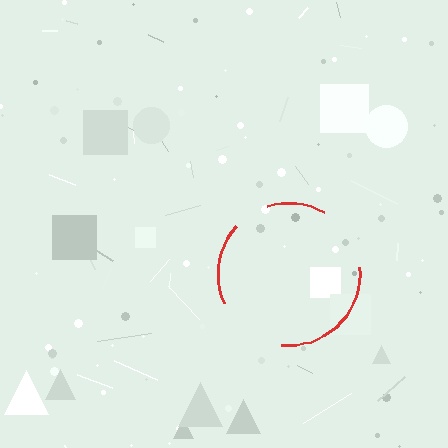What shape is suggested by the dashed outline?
The dashed outline suggests a circle.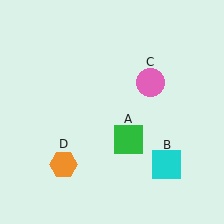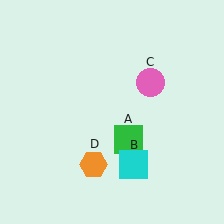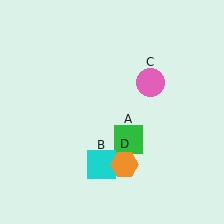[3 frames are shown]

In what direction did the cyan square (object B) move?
The cyan square (object B) moved left.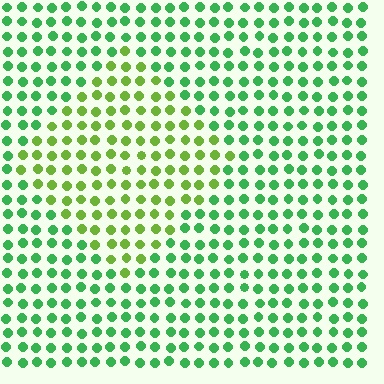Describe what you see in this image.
The image is filled with small green elements in a uniform arrangement. A diamond-shaped region is visible where the elements are tinted to a slightly different hue, forming a subtle color boundary.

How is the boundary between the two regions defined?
The boundary is defined purely by a slight shift in hue (about 37 degrees). Spacing, size, and orientation are identical on both sides.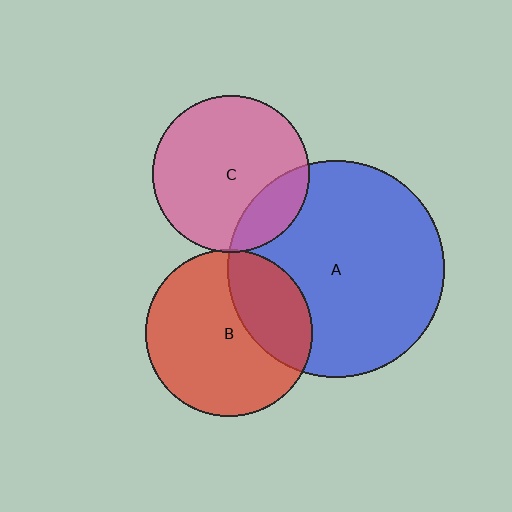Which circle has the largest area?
Circle A (blue).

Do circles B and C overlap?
Yes.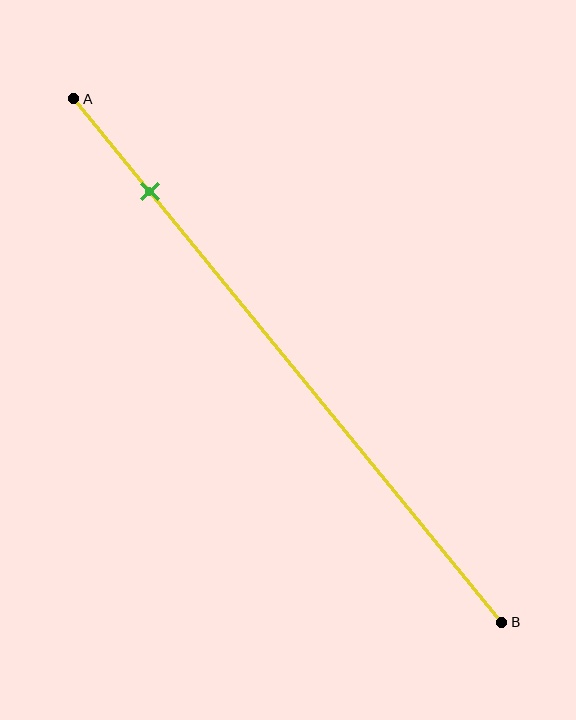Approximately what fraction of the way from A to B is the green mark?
The green mark is approximately 20% of the way from A to B.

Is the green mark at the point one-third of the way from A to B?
No, the mark is at about 20% from A, not at the 33% one-third point.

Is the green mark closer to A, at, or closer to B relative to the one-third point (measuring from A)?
The green mark is closer to point A than the one-third point of segment AB.